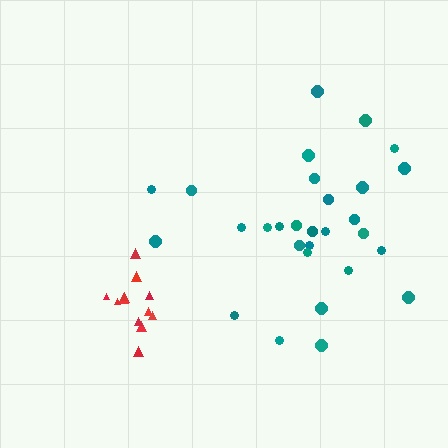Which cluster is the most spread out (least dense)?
Teal.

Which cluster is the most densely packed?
Red.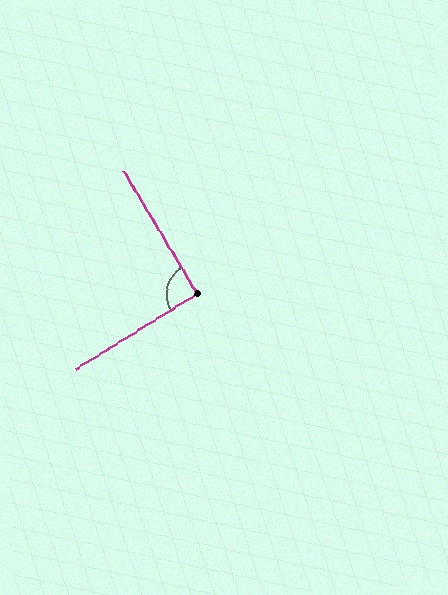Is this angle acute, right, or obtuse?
It is approximately a right angle.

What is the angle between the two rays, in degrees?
Approximately 91 degrees.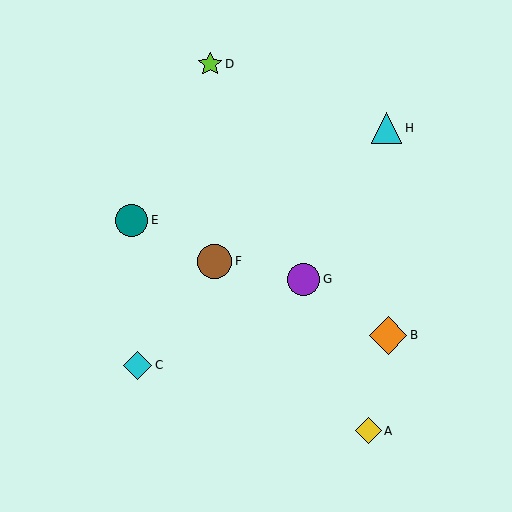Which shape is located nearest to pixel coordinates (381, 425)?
The yellow diamond (labeled A) at (369, 431) is nearest to that location.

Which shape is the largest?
The orange diamond (labeled B) is the largest.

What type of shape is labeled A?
Shape A is a yellow diamond.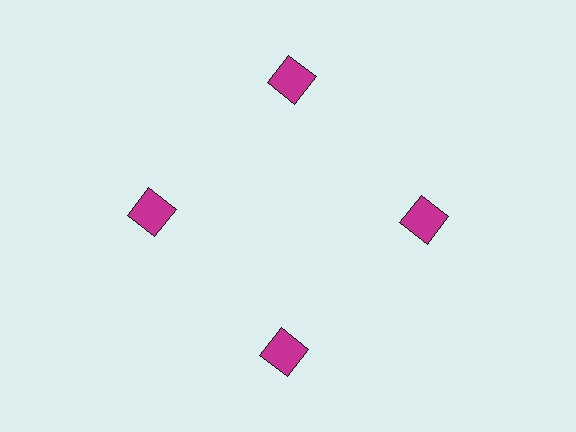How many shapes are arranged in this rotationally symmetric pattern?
There are 4 shapes, arranged in 4 groups of 1.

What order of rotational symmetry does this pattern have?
This pattern has 4-fold rotational symmetry.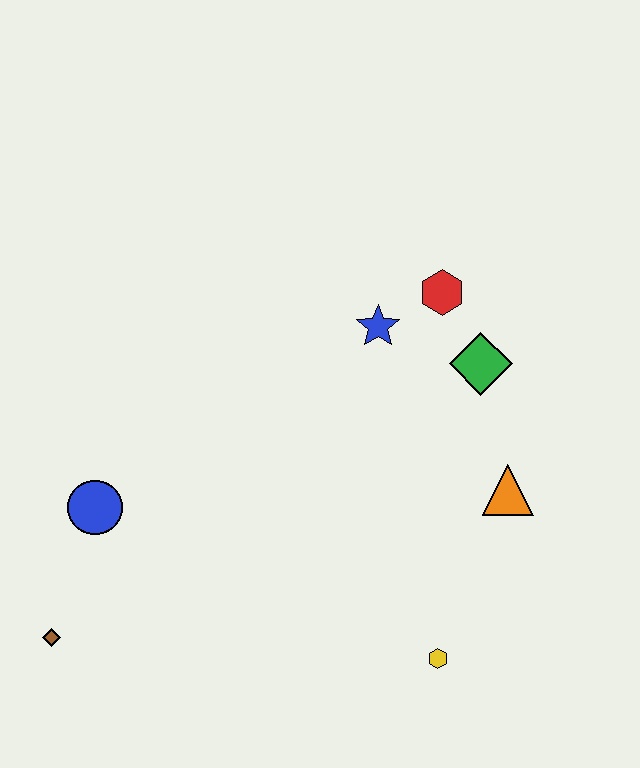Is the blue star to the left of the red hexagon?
Yes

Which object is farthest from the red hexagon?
The brown diamond is farthest from the red hexagon.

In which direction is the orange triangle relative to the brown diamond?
The orange triangle is to the right of the brown diamond.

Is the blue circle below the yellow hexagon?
No